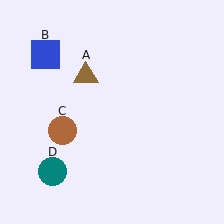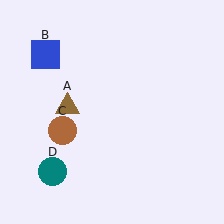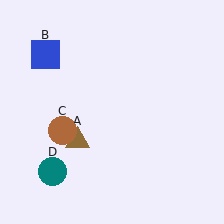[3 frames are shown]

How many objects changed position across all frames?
1 object changed position: brown triangle (object A).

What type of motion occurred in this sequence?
The brown triangle (object A) rotated counterclockwise around the center of the scene.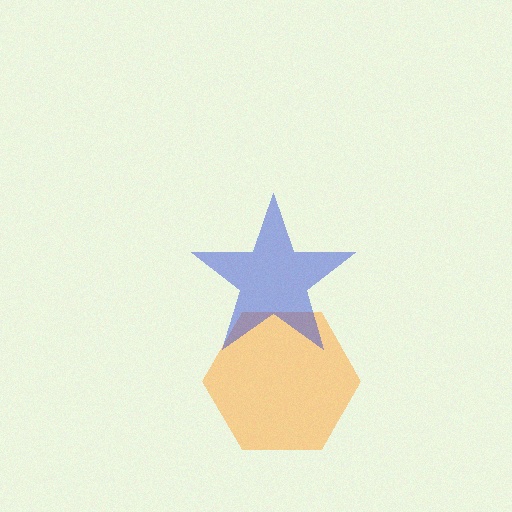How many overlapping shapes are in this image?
There are 2 overlapping shapes in the image.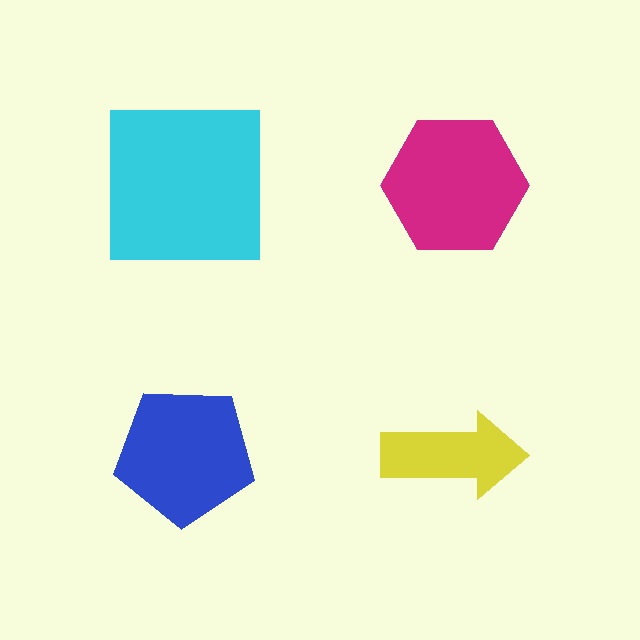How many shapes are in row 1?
2 shapes.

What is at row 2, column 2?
A yellow arrow.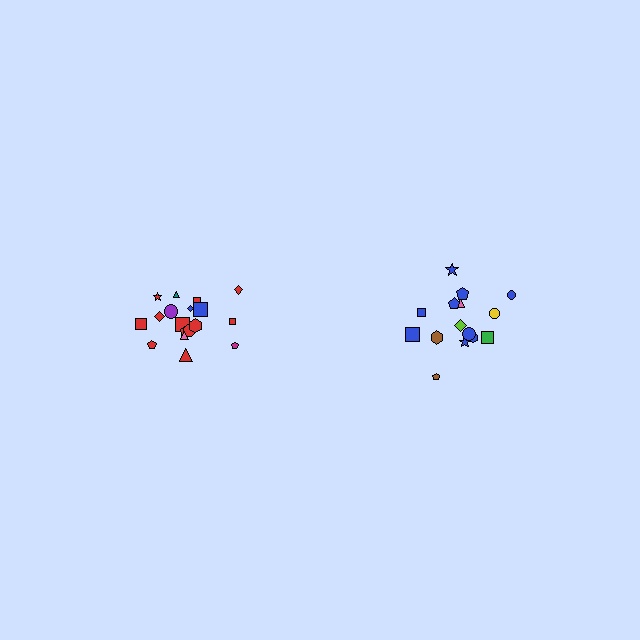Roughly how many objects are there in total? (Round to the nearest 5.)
Roughly 35 objects in total.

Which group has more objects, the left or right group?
The left group.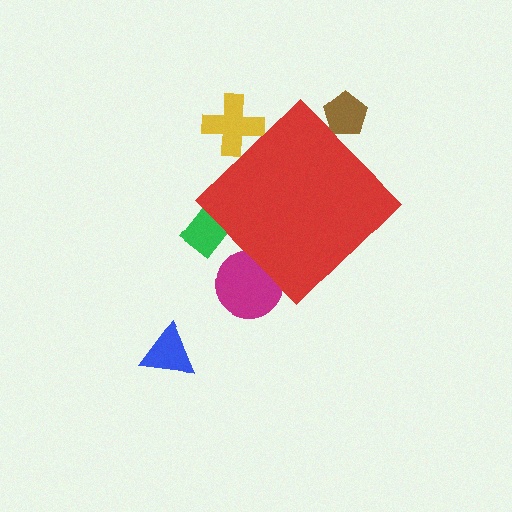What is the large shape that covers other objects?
A red diamond.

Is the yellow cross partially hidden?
Yes, the yellow cross is partially hidden behind the red diamond.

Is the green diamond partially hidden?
Yes, the green diamond is partially hidden behind the red diamond.